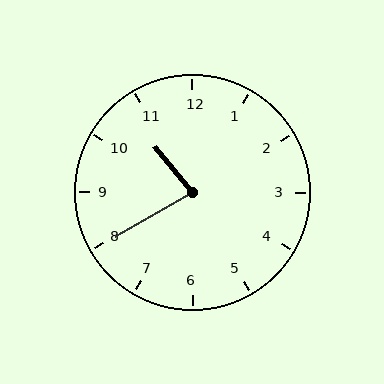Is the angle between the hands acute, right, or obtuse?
It is acute.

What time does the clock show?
10:40.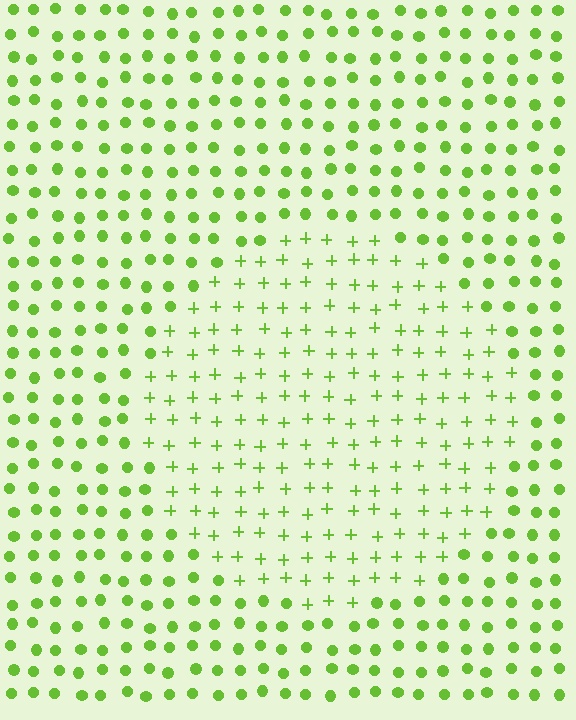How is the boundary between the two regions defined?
The boundary is defined by a change in element shape: plus signs inside vs. circles outside. All elements share the same color and spacing.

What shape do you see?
I see a circle.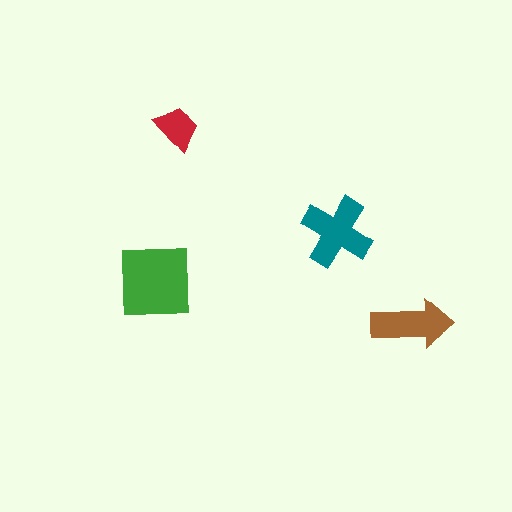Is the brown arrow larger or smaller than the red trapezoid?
Larger.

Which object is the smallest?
The red trapezoid.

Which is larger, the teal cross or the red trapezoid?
The teal cross.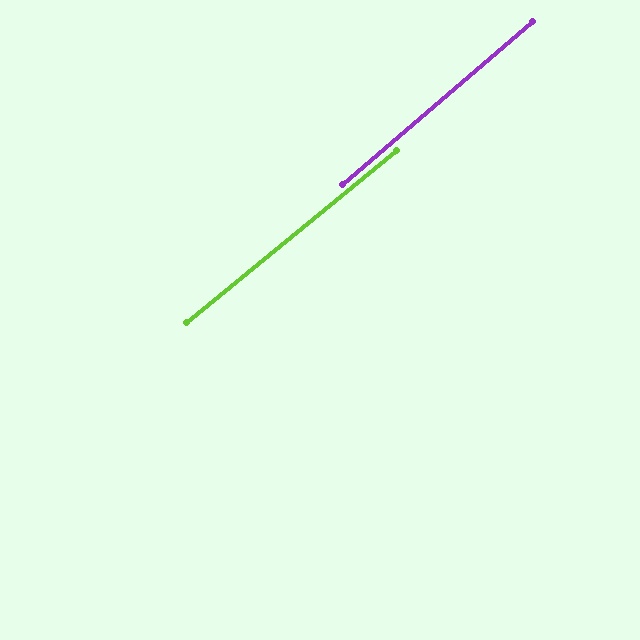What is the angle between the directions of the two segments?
Approximately 1 degree.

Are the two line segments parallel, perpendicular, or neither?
Parallel — their directions differ by only 1.3°.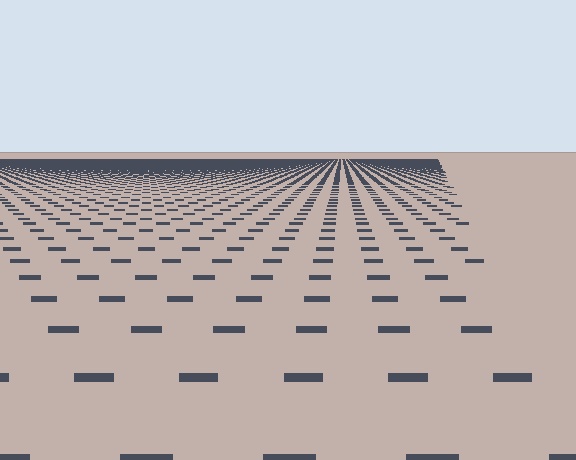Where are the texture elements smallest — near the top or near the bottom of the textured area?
Near the top.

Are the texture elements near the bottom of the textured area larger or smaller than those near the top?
Larger. Near the bottom, elements are closer to the viewer and appear at a bigger on-screen size.